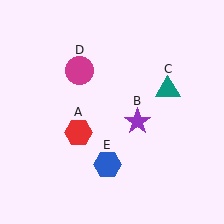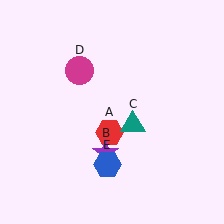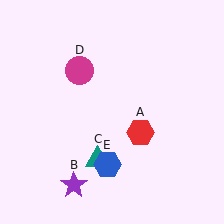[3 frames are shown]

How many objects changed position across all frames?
3 objects changed position: red hexagon (object A), purple star (object B), teal triangle (object C).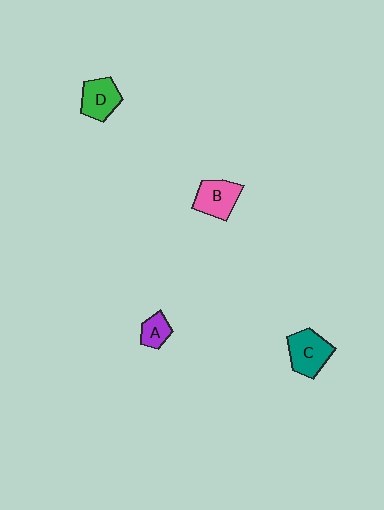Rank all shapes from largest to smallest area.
From largest to smallest: C (teal), B (pink), D (green), A (purple).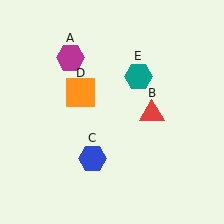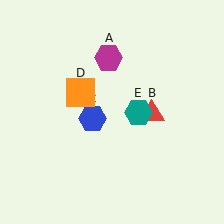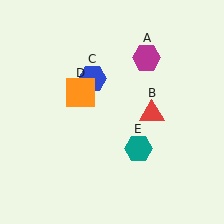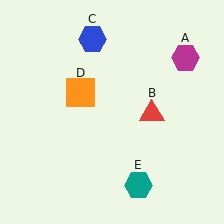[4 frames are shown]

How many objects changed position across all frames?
3 objects changed position: magenta hexagon (object A), blue hexagon (object C), teal hexagon (object E).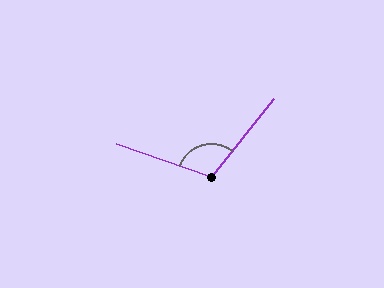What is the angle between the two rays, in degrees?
Approximately 110 degrees.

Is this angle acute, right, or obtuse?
It is obtuse.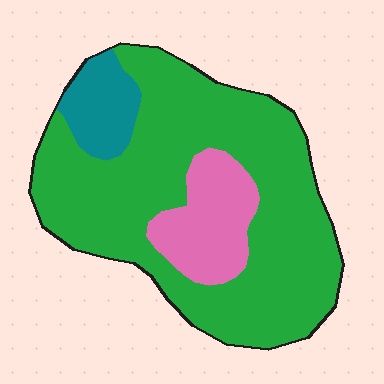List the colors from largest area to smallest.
From largest to smallest: green, pink, teal.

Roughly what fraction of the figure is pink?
Pink takes up about one sixth (1/6) of the figure.